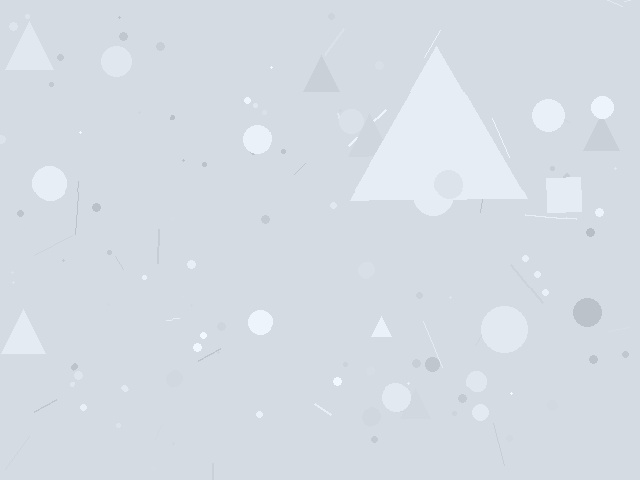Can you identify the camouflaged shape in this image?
The camouflaged shape is a triangle.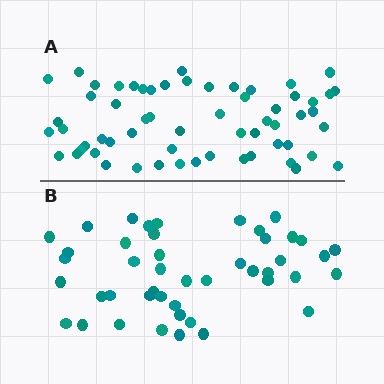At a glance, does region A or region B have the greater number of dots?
Region A (the top region) has more dots.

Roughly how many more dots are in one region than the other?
Region A has approximately 15 more dots than region B.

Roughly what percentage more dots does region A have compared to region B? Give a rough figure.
About 35% more.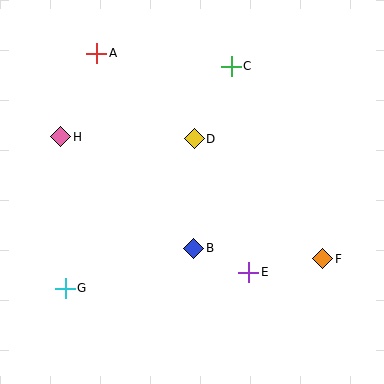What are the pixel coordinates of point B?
Point B is at (194, 248).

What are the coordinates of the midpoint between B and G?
The midpoint between B and G is at (130, 268).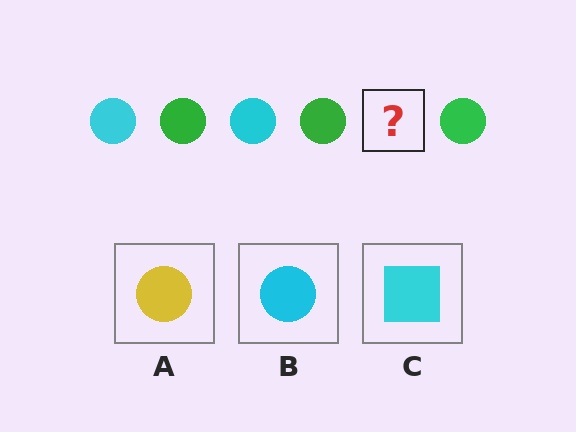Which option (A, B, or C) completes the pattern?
B.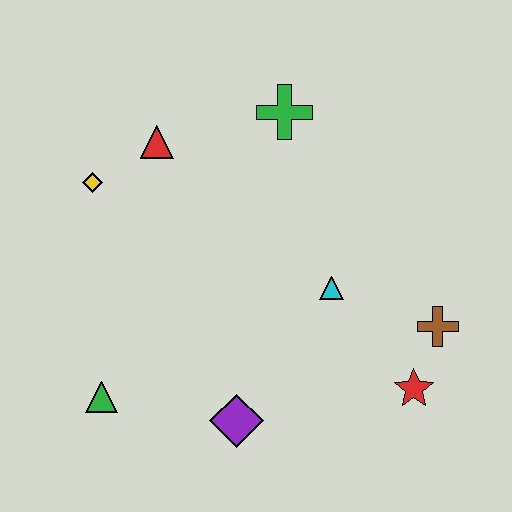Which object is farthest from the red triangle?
The red star is farthest from the red triangle.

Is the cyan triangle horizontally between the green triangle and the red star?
Yes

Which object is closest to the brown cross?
The red star is closest to the brown cross.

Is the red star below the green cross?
Yes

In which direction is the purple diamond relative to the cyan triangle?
The purple diamond is below the cyan triangle.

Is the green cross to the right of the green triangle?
Yes